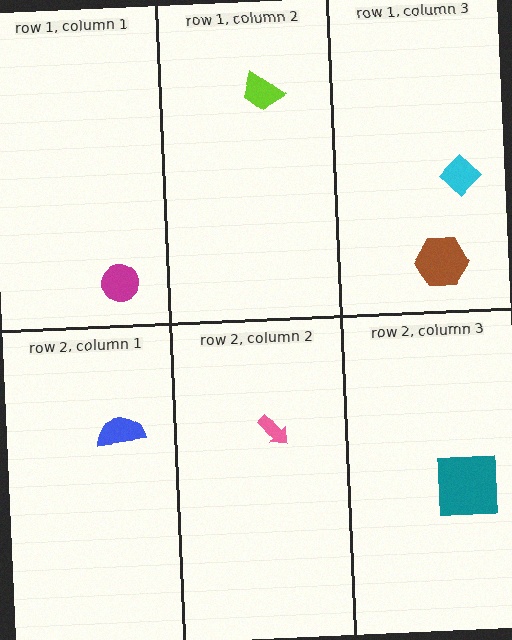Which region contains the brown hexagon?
The row 1, column 3 region.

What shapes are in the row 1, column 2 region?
The lime trapezoid.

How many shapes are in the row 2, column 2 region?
1.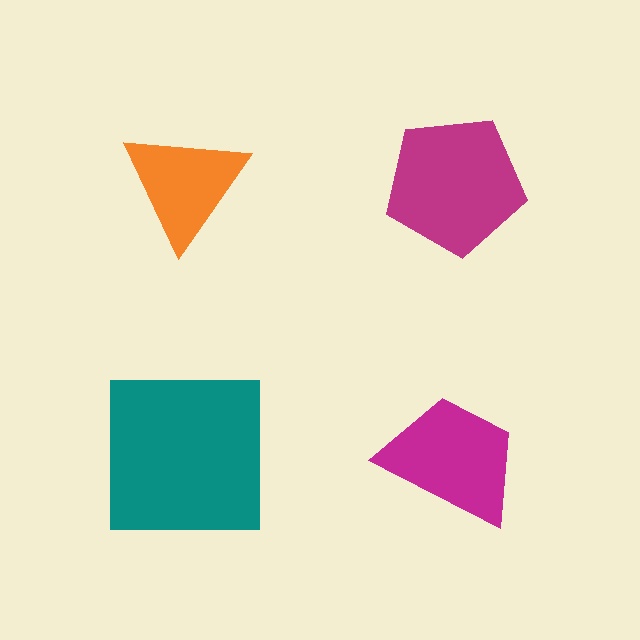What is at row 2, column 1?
A teal square.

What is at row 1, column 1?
An orange triangle.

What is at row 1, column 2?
A magenta pentagon.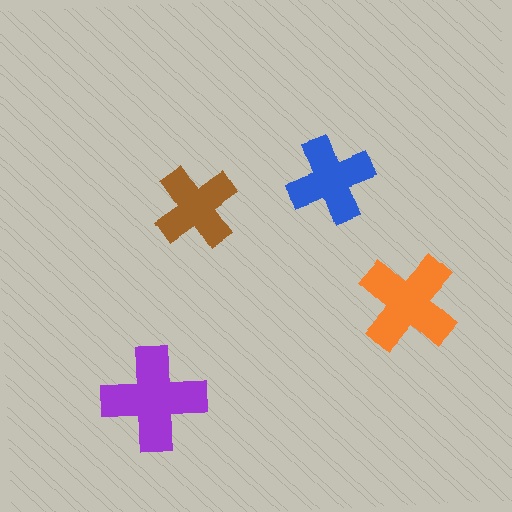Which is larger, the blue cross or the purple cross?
The purple one.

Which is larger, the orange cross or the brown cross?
The orange one.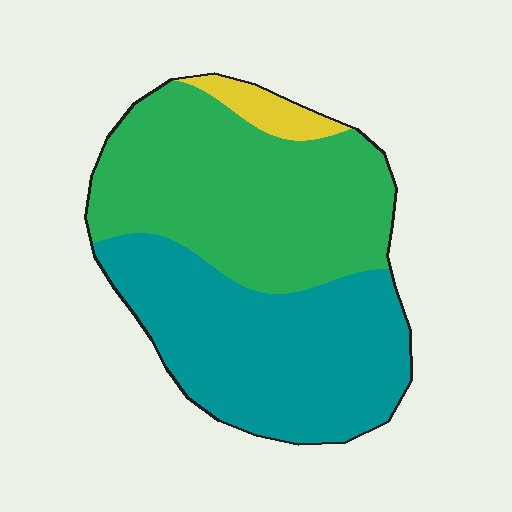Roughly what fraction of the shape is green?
Green takes up about one half (1/2) of the shape.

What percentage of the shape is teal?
Teal takes up about one half (1/2) of the shape.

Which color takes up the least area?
Yellow, at roughly 5%.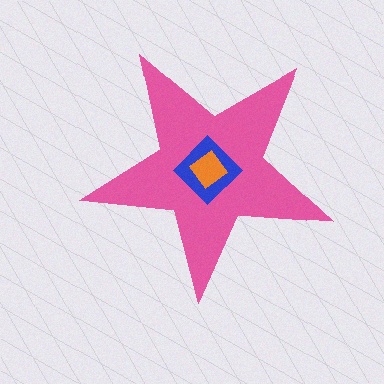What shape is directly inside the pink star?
The blue diamond.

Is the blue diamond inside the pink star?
Yes.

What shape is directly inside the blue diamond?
The orange diamond.